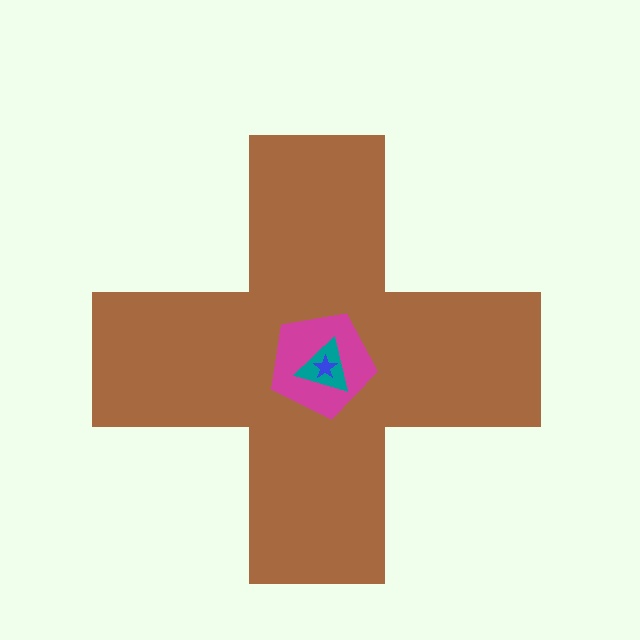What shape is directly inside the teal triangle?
The blue star.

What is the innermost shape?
The blue star.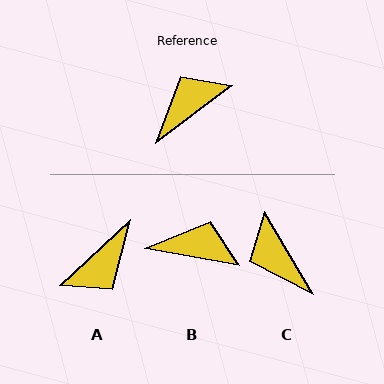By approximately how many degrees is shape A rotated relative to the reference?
Approximately 174 degrees clockwise.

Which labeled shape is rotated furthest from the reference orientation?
A, about 174 degrees away.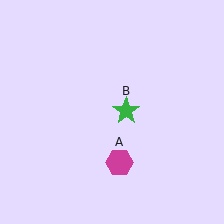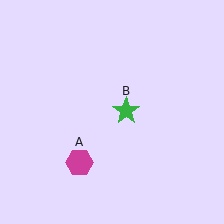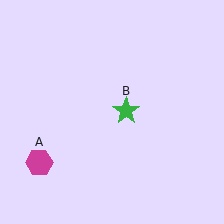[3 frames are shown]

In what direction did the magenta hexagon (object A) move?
The magenta hexagon (object A) moved left.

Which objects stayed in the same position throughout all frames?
Green star (object B) remained stationary.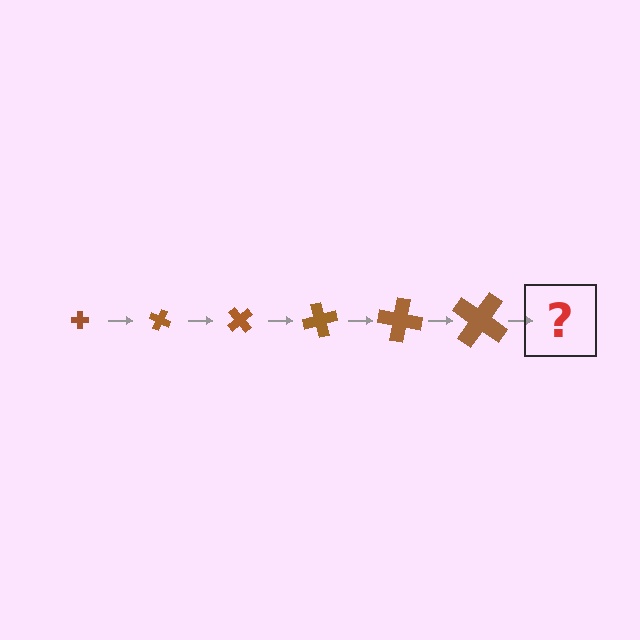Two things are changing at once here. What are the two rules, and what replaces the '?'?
The two rules are that the cross grows larger each step and it rotates 25 degrees each step. The '?' should be a cross, larger than the previous one and rotated 150 degrees from the start.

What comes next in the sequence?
The next element should be a cross, larger than the previous one and rotated 150 degrees from the start.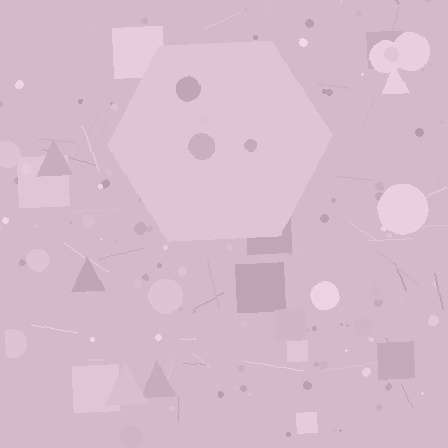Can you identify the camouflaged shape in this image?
The camouflaged shape is a hexagon.